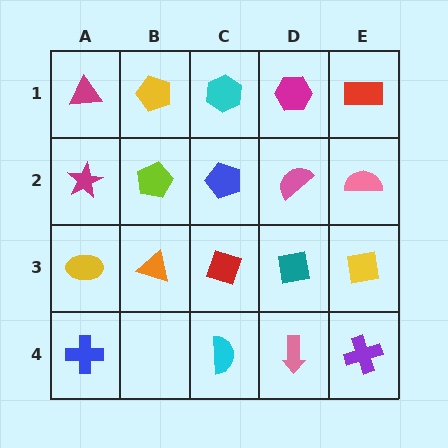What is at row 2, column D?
A pink semicircle.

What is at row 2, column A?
A magenta star.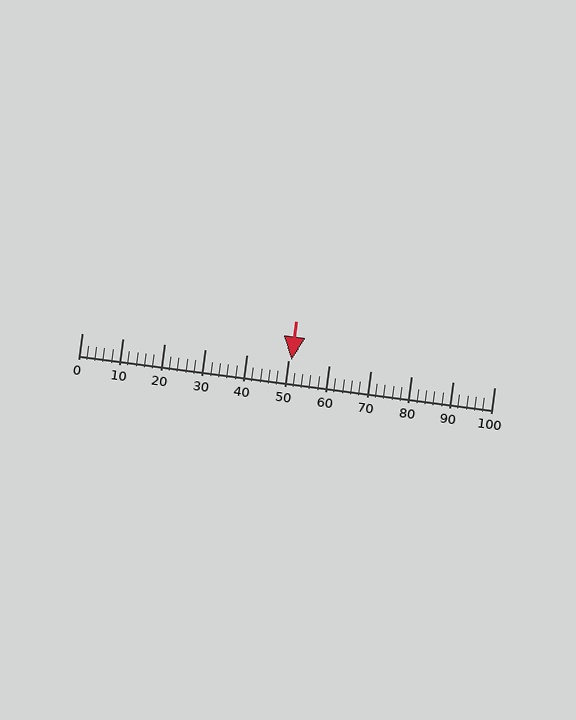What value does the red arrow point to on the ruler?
The red arrow points to approximately 51.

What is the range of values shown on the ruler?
The ruler shows values from 0 to 100.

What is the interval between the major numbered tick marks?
The major tick marks are spaced 10 units apart.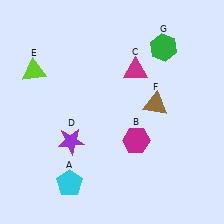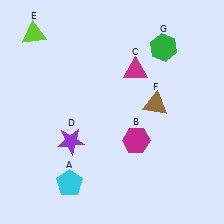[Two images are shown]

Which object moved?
The lime triangle (E) moved up.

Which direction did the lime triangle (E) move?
The lime triangle (E) moved up.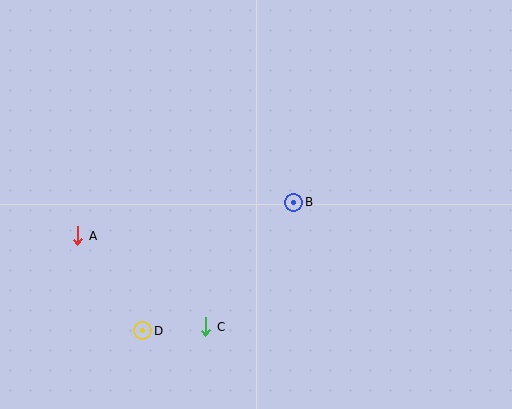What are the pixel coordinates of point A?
Point A is at (78, 236).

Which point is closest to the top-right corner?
Point B is closest to the top-right corner.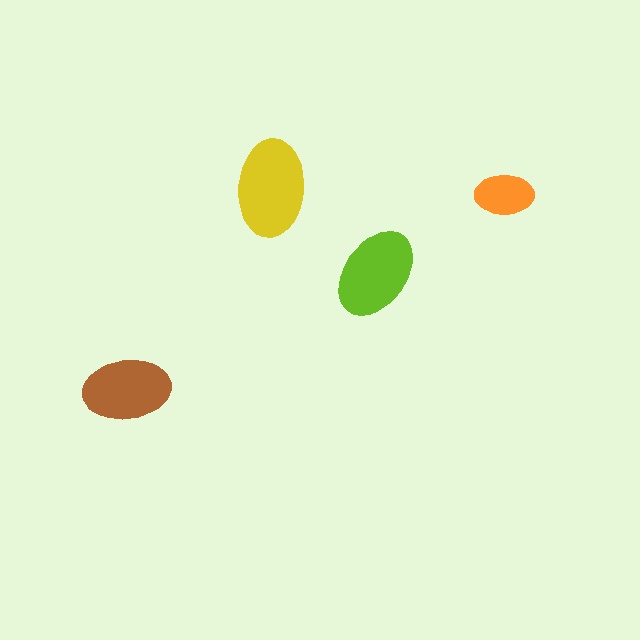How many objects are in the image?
There are 4 objects in the image.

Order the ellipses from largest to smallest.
the yellow one, the lime one, the brown one, the orange one.